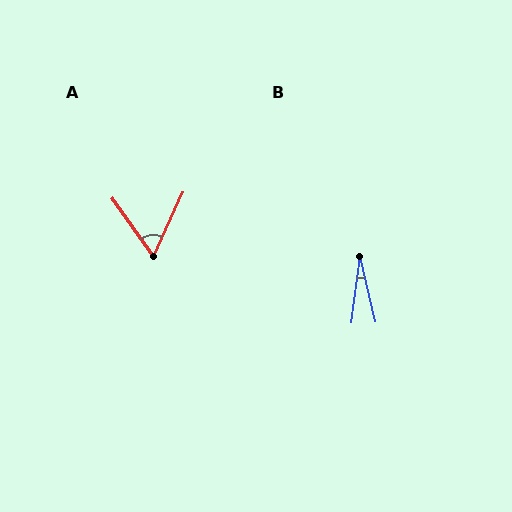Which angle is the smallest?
B, at approximately 21 degrees.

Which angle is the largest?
A, at approximately 60 degrees.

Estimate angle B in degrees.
Approximately 21 degrees.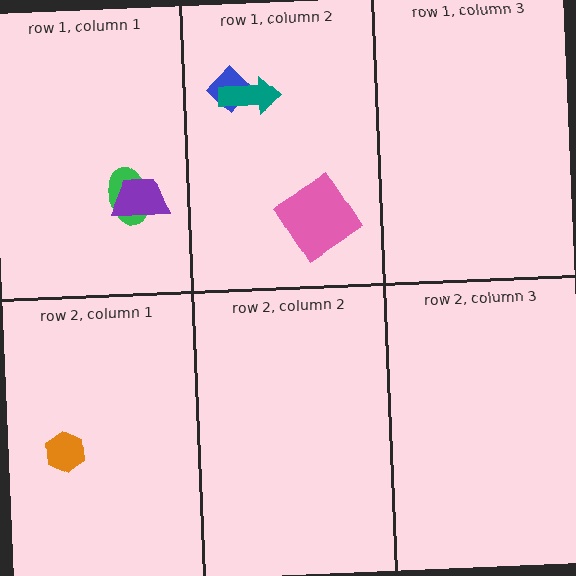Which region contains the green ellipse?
The row 1, column 1 region.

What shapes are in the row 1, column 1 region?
The green ellipse, the purple trapezoid.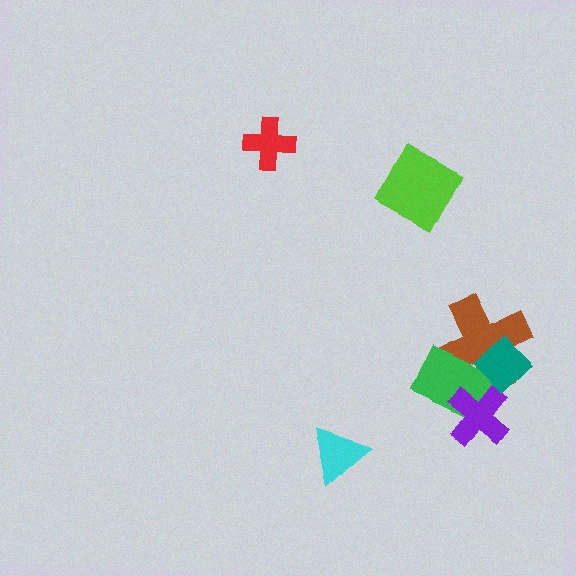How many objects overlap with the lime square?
0 objects overlap with the lime square.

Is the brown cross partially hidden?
Yes, it is partially covered by another shape.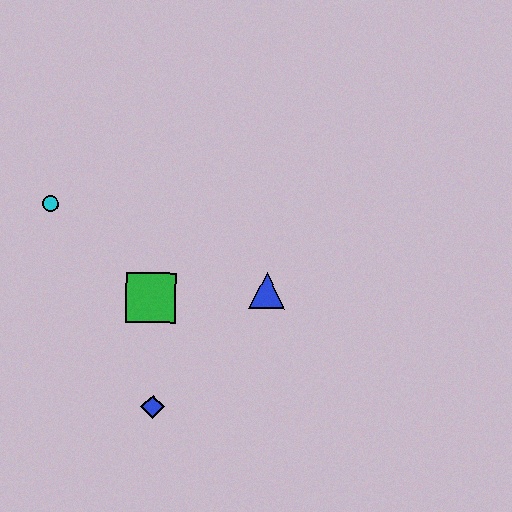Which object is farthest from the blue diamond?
The cyan circle is farthest from the blue diamond.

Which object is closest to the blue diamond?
The green square is closest to the blue diamond.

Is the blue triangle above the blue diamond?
Yes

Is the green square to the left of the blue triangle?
Yes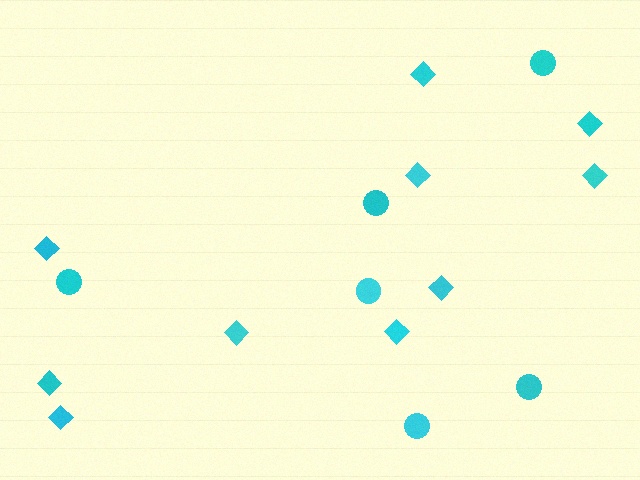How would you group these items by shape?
There are 2 groups: one group of diamonds (10) and one group of circles (6).